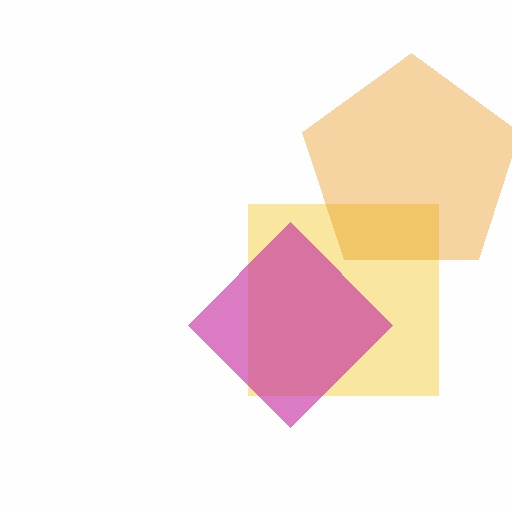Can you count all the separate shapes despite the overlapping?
Yes, there are 3 separate shapes.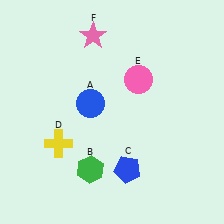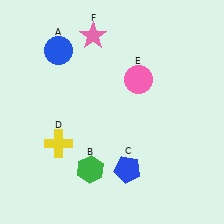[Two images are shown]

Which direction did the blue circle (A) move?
The blue circle (A) moved up.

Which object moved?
The blue circle (A) moved up.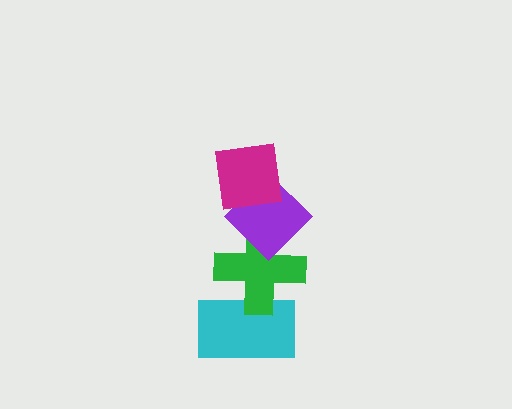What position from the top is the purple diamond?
The purple diamond is 2nd from the top.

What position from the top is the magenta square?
The magenta square is 1st from the top.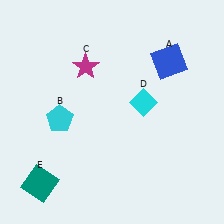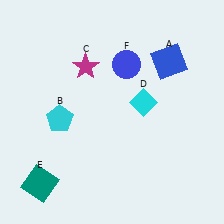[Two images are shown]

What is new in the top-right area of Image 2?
A blue circle (F) was added in the top-right area of Image 2.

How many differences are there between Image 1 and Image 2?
There is 1 difference between the two images.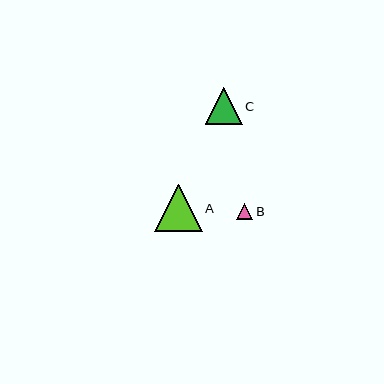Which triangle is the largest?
Triangle A is the largest with a size of approximately 47 pixels.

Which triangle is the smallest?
Triangle B is the smallest with a size of approximately 16 pixels.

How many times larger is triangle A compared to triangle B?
Triangle A is approximately 2.9 times the size of triangle B.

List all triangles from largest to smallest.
From largest to smallest: A, C, B.